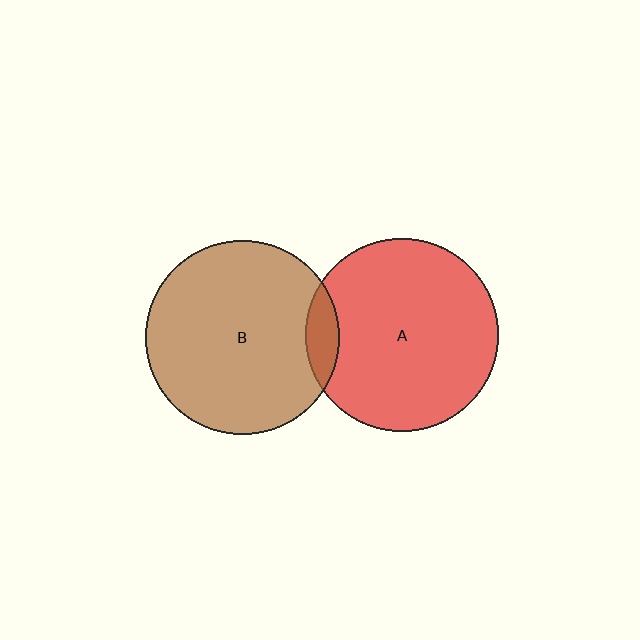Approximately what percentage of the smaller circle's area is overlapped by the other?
Approximately 10%.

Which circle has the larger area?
Circle B (brown).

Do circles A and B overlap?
Yes.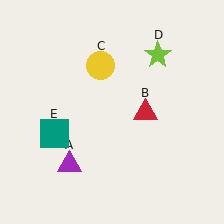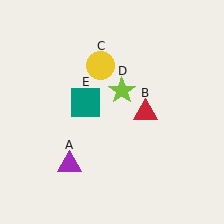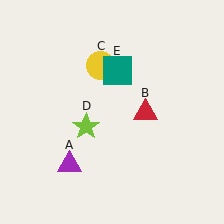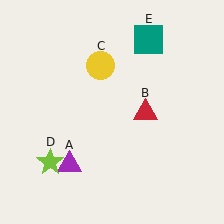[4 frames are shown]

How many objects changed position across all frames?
2 objects changed position: lime star (object D), teal square (object E).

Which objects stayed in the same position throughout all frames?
Purple triangle (object A) and red triangle (object B) and yellow circle (object C) remained stationary.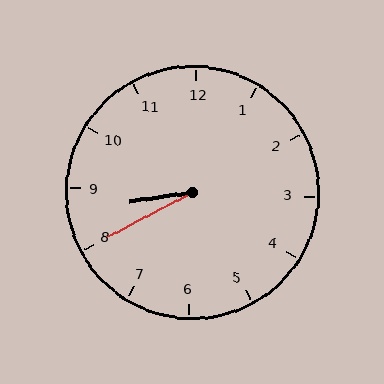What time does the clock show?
8:40.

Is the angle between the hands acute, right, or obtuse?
It is acute.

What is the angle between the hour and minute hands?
Approximately 20 degrees.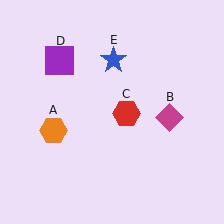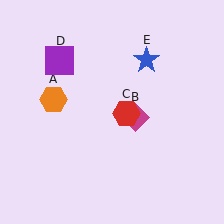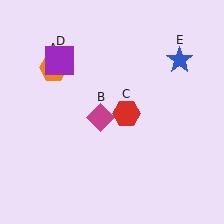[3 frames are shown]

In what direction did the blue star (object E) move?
The blue star (object E) moved right.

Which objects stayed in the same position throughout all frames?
Red hexagon (object C) and purple square (object D) remained stationary.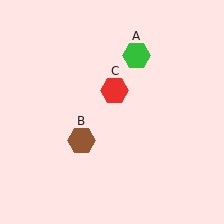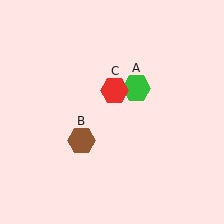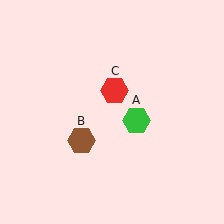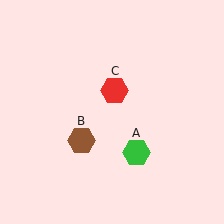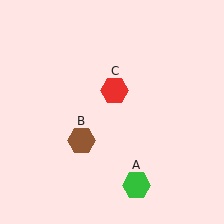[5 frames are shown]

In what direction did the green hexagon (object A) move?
The green hexagon (object A) moved down.